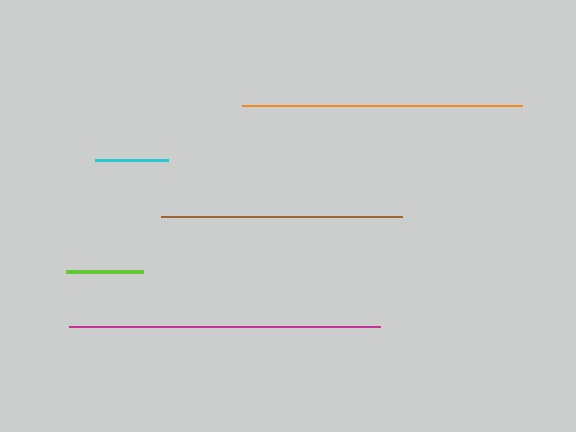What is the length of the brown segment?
The brown segment is approximately 241 pixels long.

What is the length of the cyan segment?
The cyan segment is approximately 73 pixels long.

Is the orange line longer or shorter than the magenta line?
The magenta line is longer than the orange line.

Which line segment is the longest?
The magenta line is the longest at approximately 312 pixels.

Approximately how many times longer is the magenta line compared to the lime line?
The magenta line is approximately 4.0 times the length of the lime line.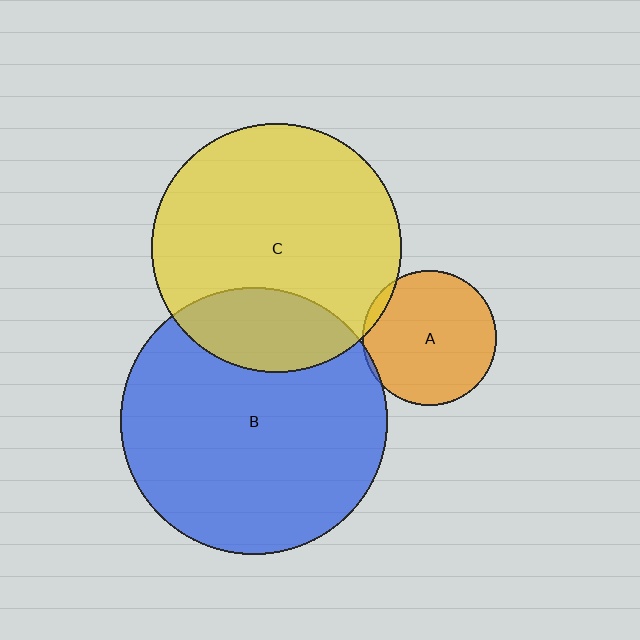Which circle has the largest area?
Circle B (blue).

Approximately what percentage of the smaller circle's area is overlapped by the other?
Approximately 5%.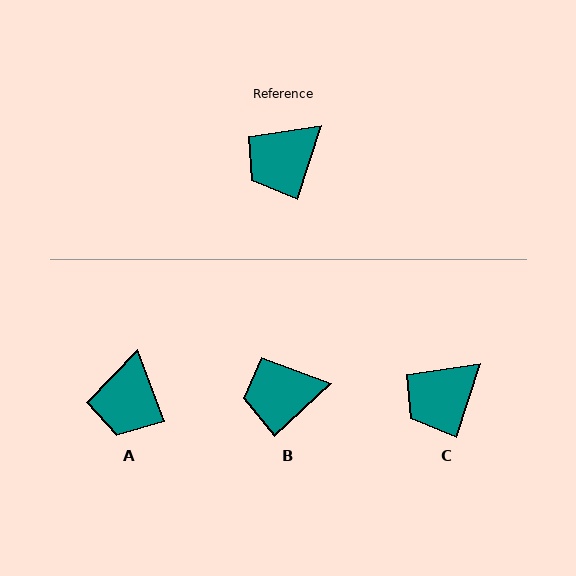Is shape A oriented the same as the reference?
No, it is off by about 38 degrees.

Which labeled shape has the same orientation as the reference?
C.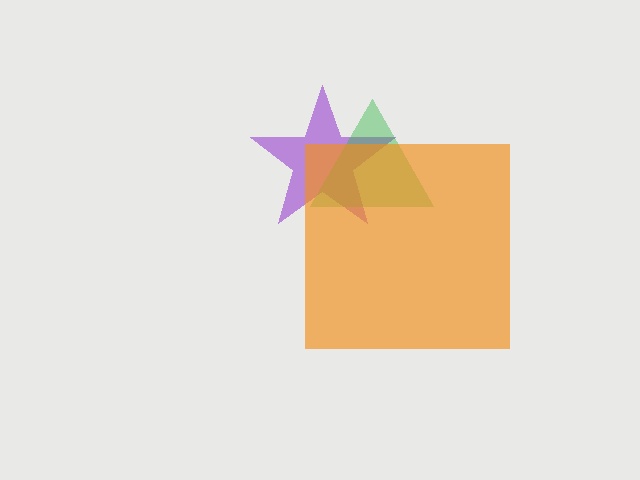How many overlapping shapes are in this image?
There are 3 overlapping shapes in the image.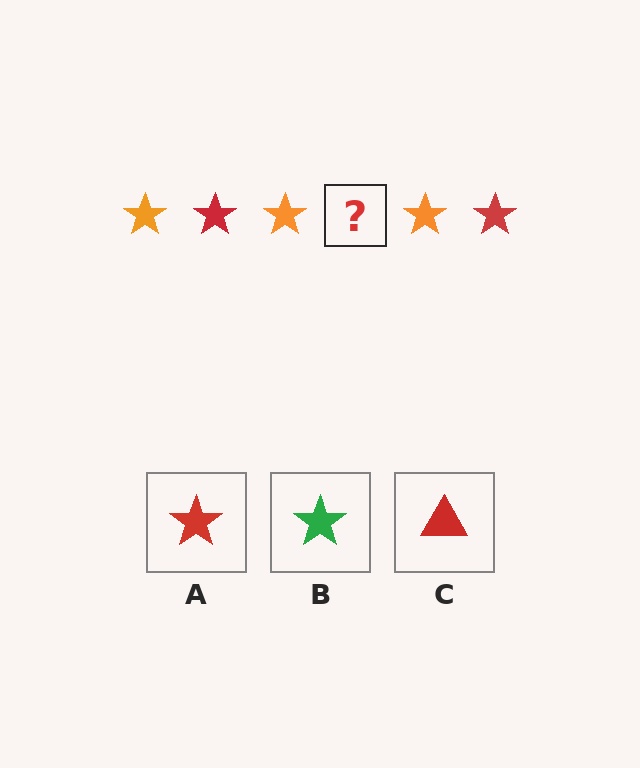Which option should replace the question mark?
Option A.